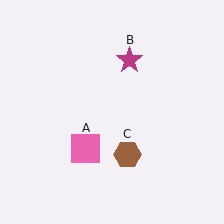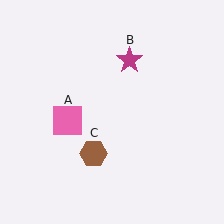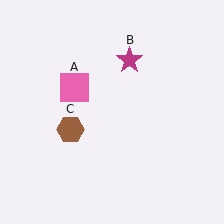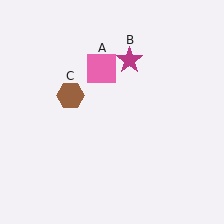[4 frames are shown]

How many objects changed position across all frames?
2 objects changed position: pink square (object A), brown hexagon (object C).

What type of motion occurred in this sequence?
The pink square (object A), brown hexagon (object C) rotated clockwise around the center of the scene.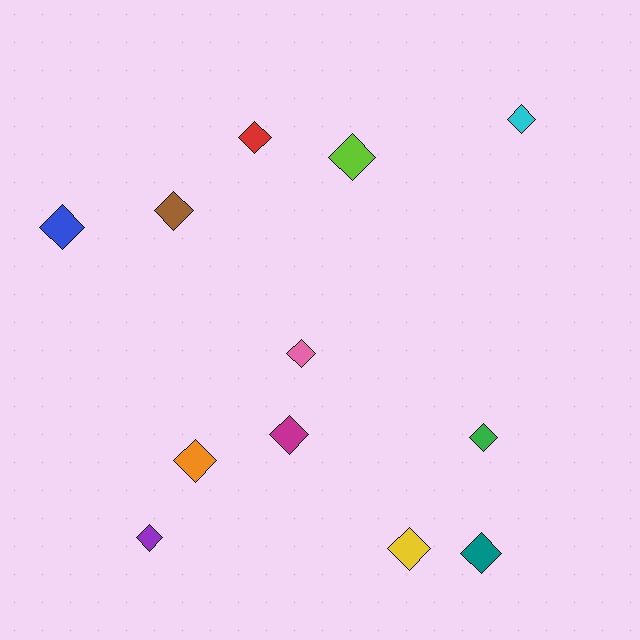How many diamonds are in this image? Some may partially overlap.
There are 12 diamonds.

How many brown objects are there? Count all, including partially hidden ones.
There is 1 brown object.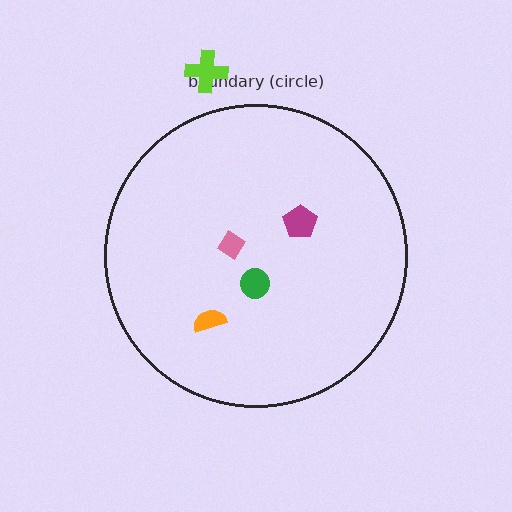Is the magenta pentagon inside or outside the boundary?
Inside.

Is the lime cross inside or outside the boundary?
Outside.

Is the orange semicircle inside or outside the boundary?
Inside.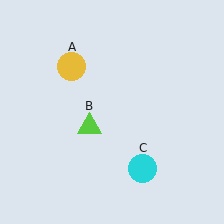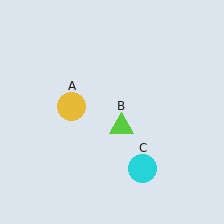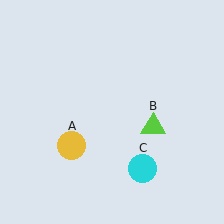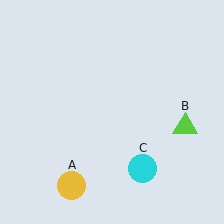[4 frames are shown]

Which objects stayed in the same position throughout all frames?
Cyan circle (object C) remained stationary.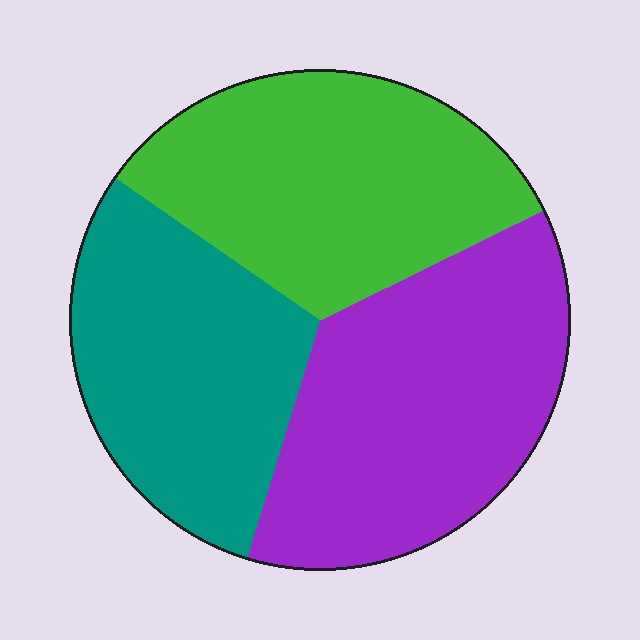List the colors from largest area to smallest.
From largest to smallest: purple, green, teal.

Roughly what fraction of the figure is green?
Green covers around 35% of the figure.